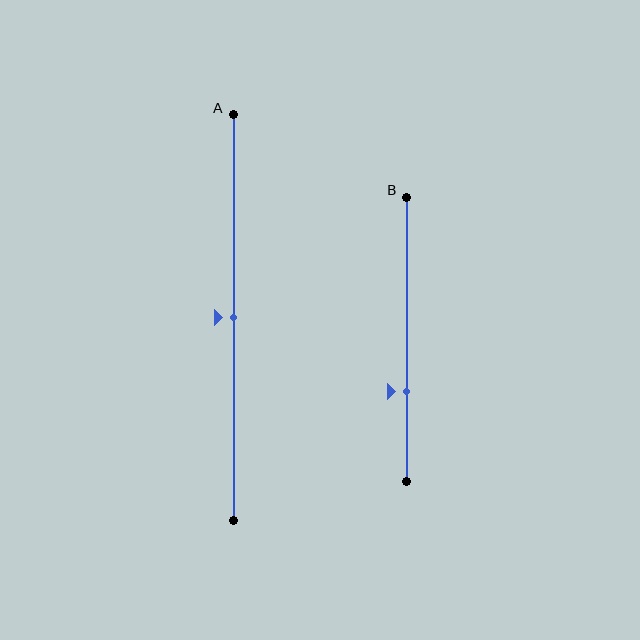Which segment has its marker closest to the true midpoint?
Segment A has its marker closest to the true midpoint.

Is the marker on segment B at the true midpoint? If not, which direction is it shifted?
No, the marker on segment B is shifted downward by about 18% of the segment length.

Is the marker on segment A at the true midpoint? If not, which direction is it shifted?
Yes, the marker on segment A is at the true midpoint.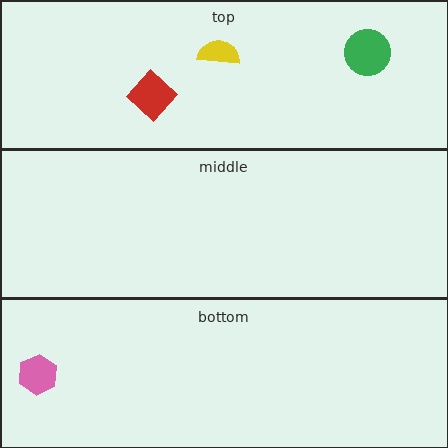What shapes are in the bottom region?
The pink hexagon.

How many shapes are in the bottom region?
1.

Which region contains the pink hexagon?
The bottom region.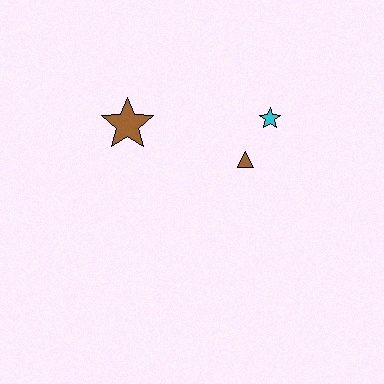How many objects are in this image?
There are 3 objects.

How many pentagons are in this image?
There are no pentagons.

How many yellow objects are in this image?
There are no yellow objects.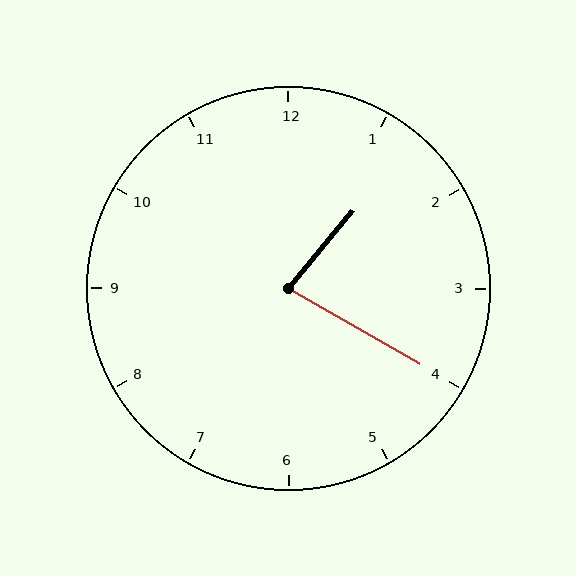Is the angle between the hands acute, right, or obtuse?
It is acute.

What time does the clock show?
1:20.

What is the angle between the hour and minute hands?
Approximately 80 degrees.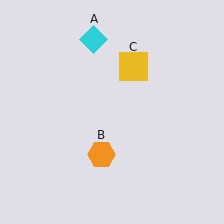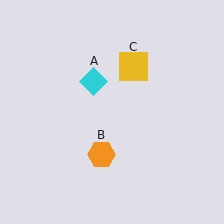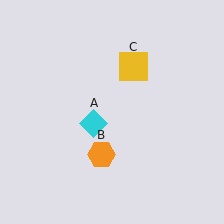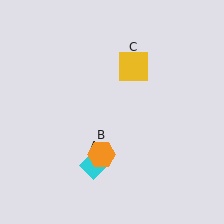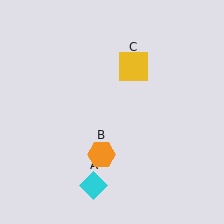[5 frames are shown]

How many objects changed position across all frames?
1 object changed position: cyan diamond (object A).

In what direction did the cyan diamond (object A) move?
The cyan diamond (object A) moved down.